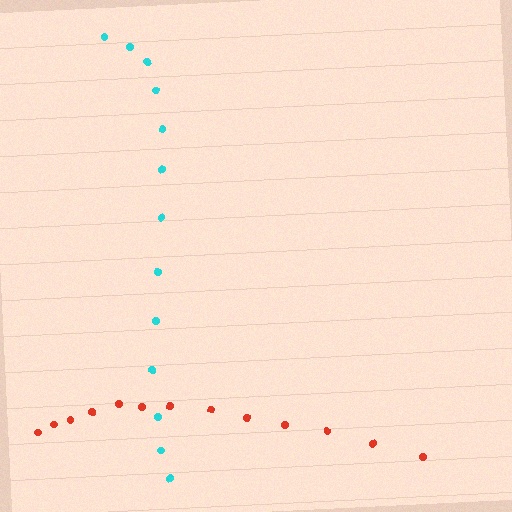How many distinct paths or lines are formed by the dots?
There are 2 distinct paths.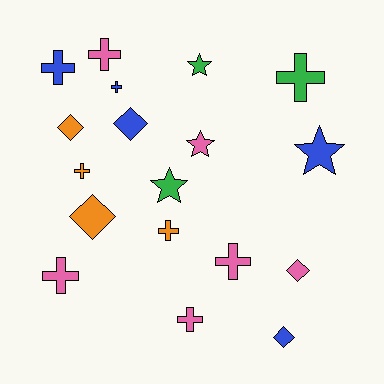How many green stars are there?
There are 2 green stars.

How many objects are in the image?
There are 18 objects.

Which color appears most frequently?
Pink, with 6 objects.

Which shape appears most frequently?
Cross, with 9 objects.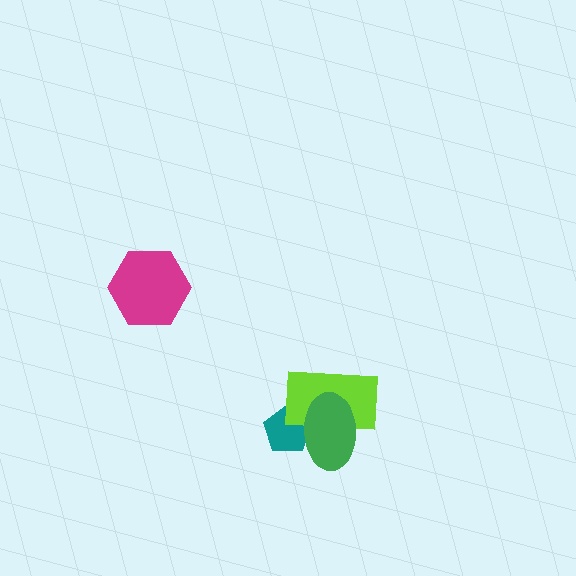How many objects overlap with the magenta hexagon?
0 objects overlap with the magenta hexagon.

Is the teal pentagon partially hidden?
Yes, it is partially covered by another shape.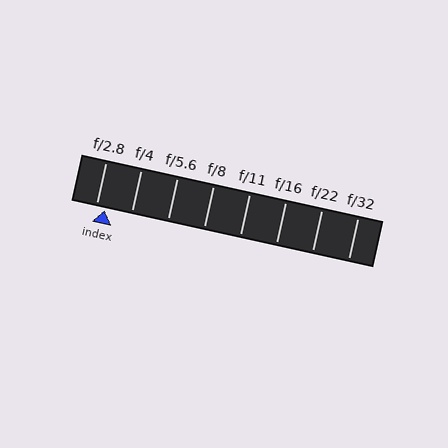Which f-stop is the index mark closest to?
The index mark is closest to f/2.8.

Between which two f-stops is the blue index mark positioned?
The index mark is between f/2.8 and f/4.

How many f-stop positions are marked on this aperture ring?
There are 8 f-stop positions marked.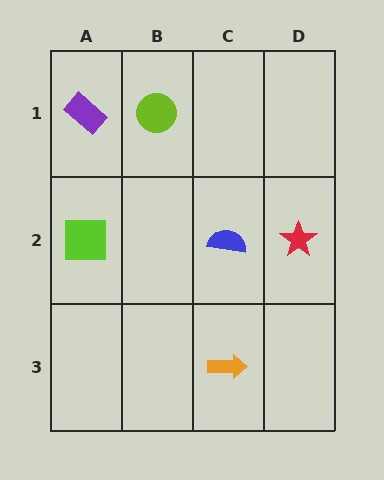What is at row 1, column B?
A lime circle.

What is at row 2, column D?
A red star.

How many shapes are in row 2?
3 shapes.